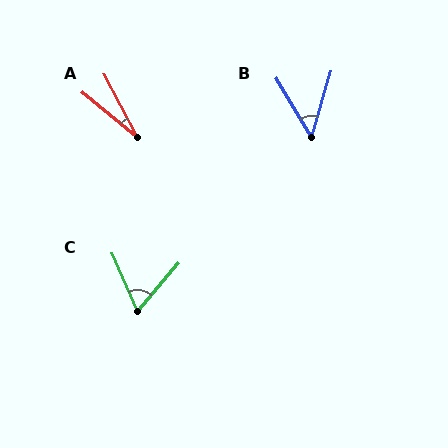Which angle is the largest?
C, at approximately 65 degrees.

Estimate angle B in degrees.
Approximately 48 degrees.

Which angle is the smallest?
A, at approximately 23 degrees.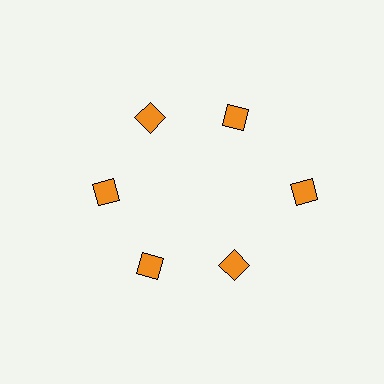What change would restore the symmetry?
The symmetry would be restored by moving it inward, back onto the ring so that all 6 diamonds sit at equal angles and equal distance from the center.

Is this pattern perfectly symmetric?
No. The 6 orange diamonds are arranged in a ring, but one element near the 3 o'clock position is pushed outward from the center, breaking the 6-fold rotational symmetry.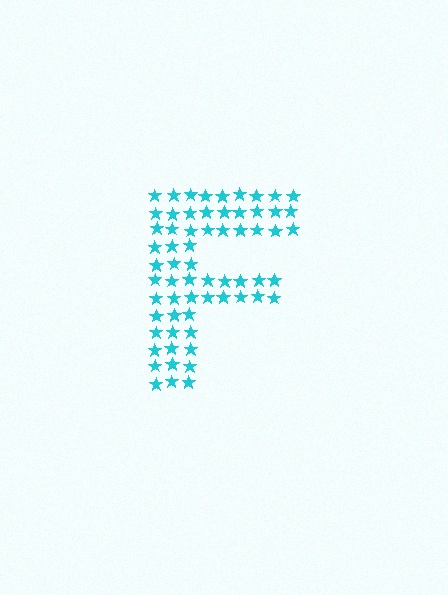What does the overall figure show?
The overall figure shows the letter F.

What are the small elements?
The small elements are stars.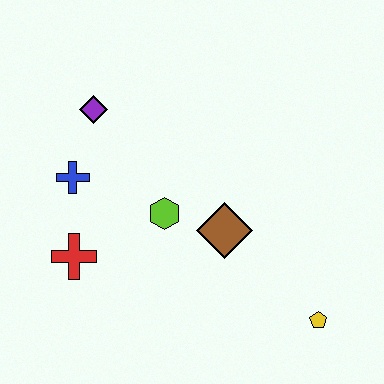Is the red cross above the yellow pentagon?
Yes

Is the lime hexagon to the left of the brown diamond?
Yes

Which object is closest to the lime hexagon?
The brown diamond is closest to the lime hexagon.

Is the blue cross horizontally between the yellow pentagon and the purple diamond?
No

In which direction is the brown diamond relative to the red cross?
The brown diamond is to the right of the red cross.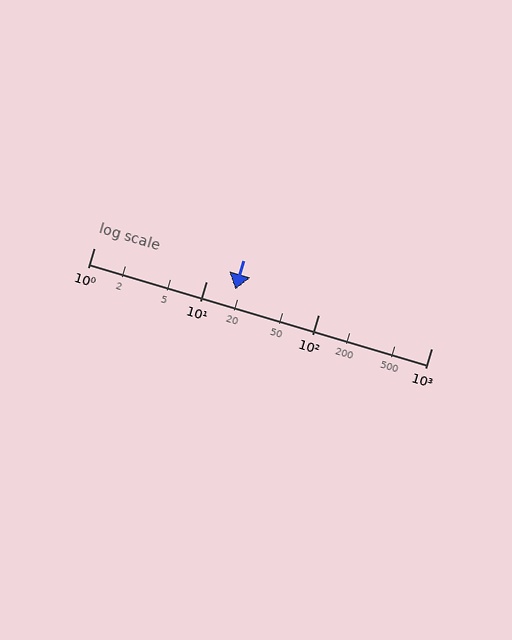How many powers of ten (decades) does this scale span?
The scale spans 3 decades, from 1 to 1000.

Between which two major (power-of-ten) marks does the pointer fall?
The pointer is between 10 and 100.